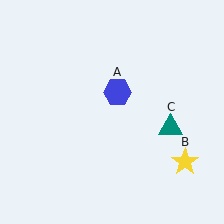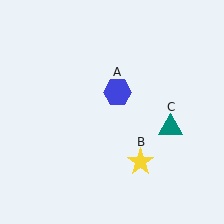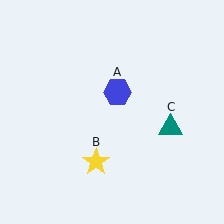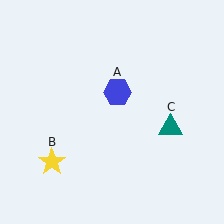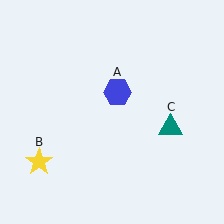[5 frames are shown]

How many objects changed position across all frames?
1 object changed position: yellow star (object B).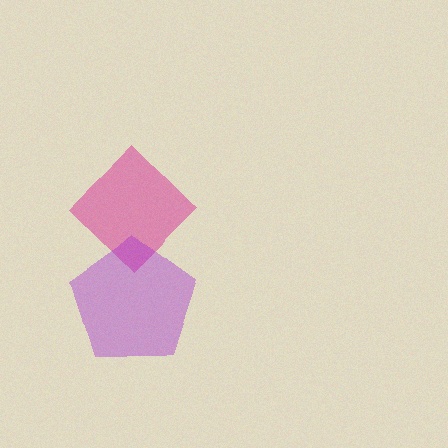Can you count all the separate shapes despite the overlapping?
Yes, there are 2 separate shapes.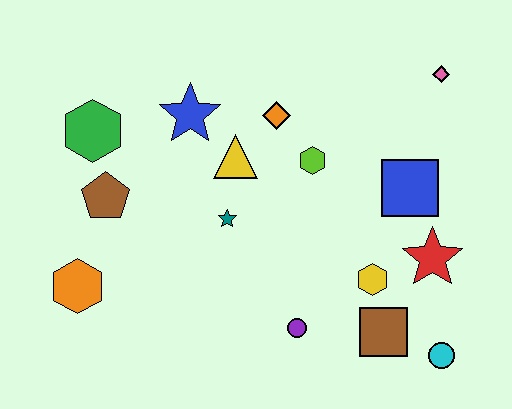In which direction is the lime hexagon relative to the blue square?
The lime hexagon is to the left of the blue square.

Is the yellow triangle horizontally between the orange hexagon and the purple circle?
Yes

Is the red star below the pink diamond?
Yes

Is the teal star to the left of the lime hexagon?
Yes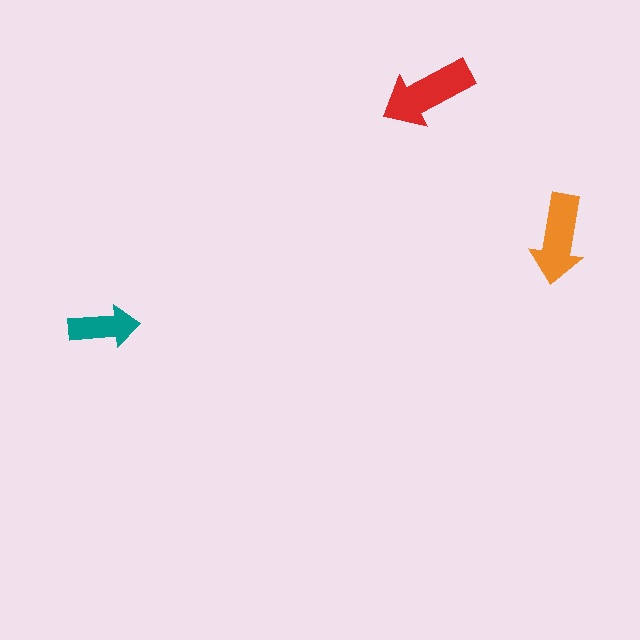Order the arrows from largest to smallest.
the red one, the orange one, the teal one.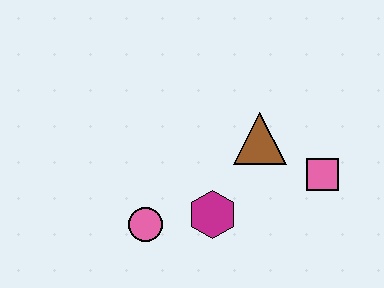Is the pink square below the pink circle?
No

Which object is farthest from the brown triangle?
The pink circle is farthest from the brown triangle.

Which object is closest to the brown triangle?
The pink square is closest to the brown triangle.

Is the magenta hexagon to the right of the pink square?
No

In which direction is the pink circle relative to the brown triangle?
The pink circle is to the left of the brown triangle.